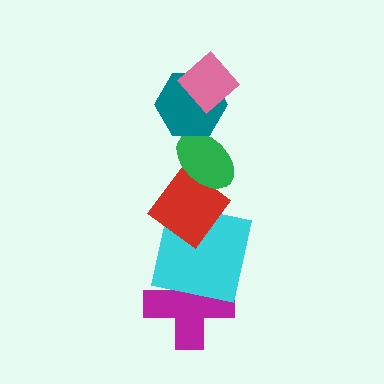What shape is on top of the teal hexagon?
The pink diamond is on top of the teal hexagon.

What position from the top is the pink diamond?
The pink diamond is 1st from the top.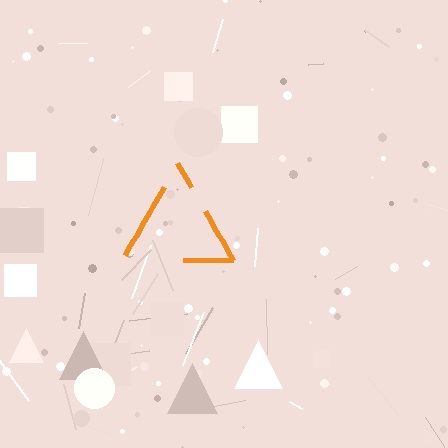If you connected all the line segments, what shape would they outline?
They would outline a triangle.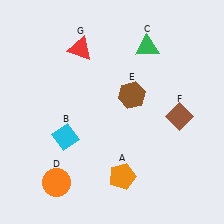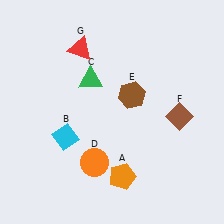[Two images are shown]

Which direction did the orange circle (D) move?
The orange circle (D) moved right.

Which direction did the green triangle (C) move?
The green triangle (C) moved left.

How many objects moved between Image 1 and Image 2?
2 objects moved between the two images.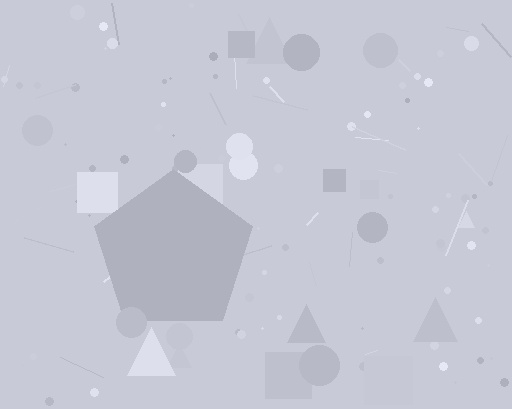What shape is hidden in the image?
A pentagon is hidden in the image.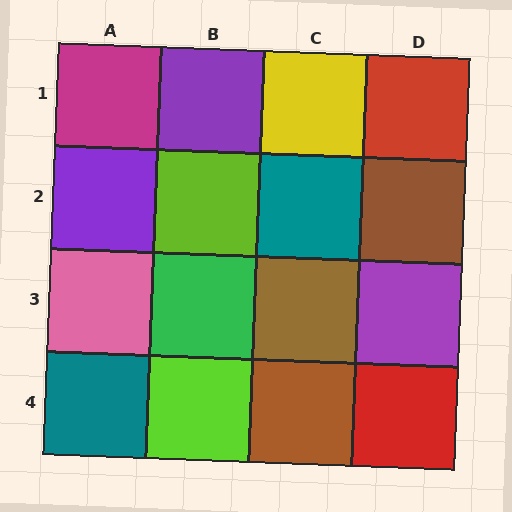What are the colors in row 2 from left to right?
Purple, lime, teal, brown.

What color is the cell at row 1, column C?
Yellow.